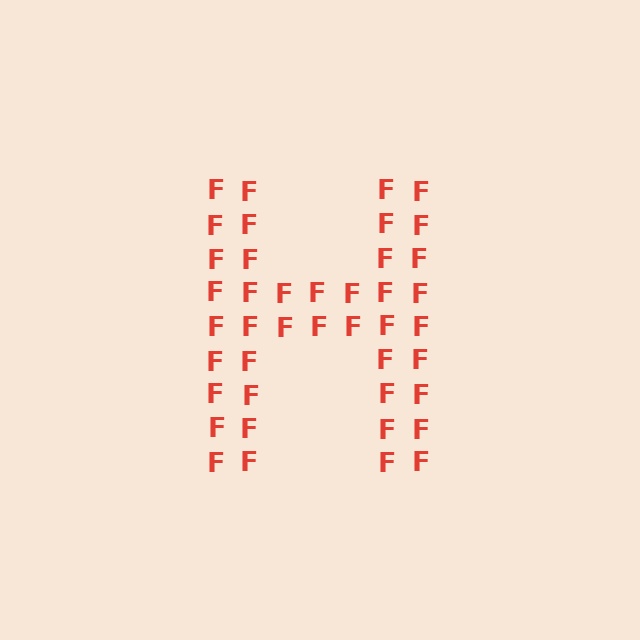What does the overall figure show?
The overall figure shows the letter H.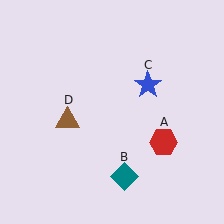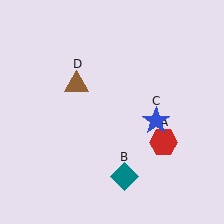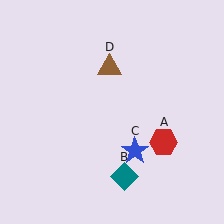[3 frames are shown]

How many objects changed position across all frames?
2 objects changed position: blue star (object C), brown triangle (object D).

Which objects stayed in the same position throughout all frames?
Red hexagon (object A) and teal diamond (object B) remained stationary.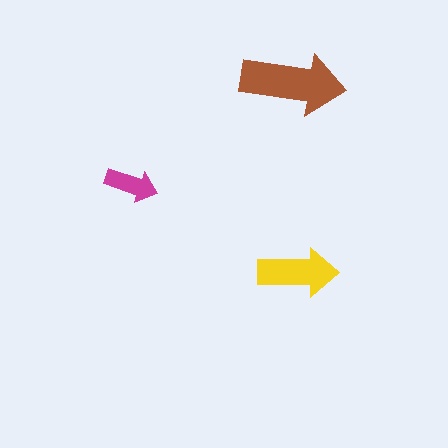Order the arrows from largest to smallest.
the brown one, the yellow one, the magenta one.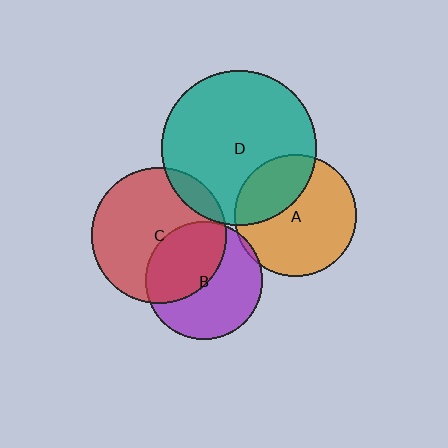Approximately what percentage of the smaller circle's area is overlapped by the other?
Approximately 30%.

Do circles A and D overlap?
Yes.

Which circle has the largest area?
Circle D (teal).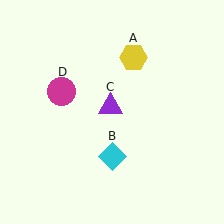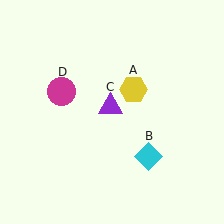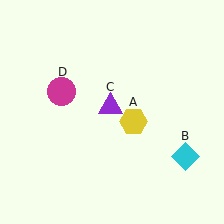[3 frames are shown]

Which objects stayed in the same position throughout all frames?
Purple triangle (object C) and magenta circle (object D) remained stationary.